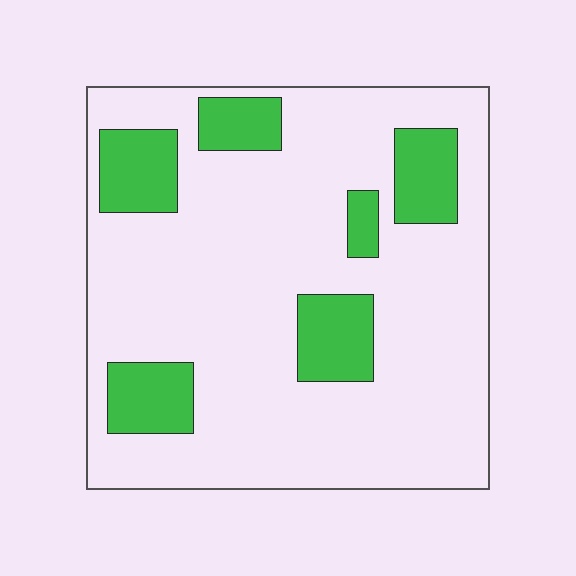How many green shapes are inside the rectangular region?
6.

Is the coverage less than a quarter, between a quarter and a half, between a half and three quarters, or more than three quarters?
Less than a quarter.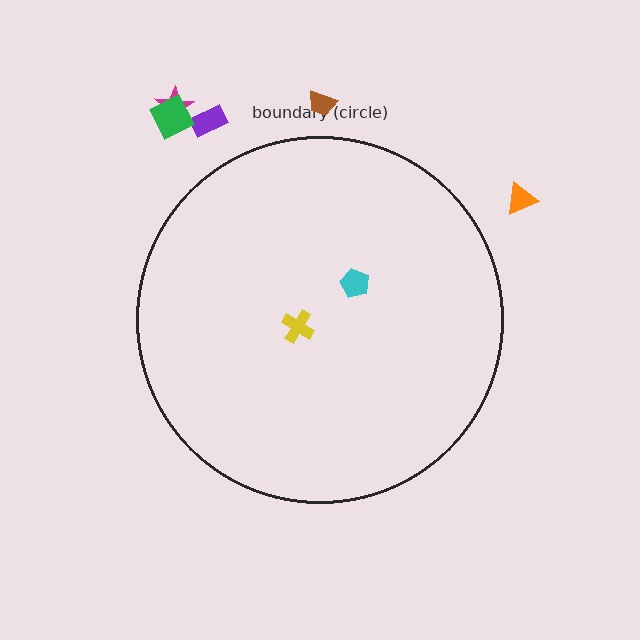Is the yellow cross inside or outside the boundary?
Inside.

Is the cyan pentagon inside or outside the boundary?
Inside.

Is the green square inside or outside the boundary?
Outside.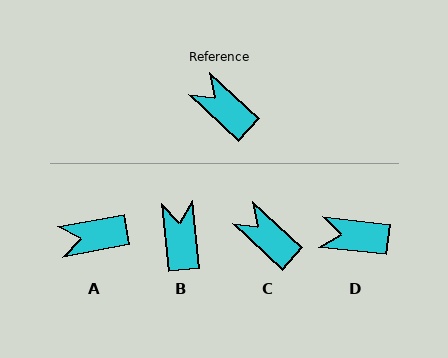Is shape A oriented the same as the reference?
No, it is off by about 53 degrees.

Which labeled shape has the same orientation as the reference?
C.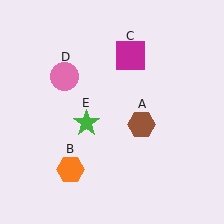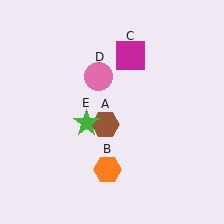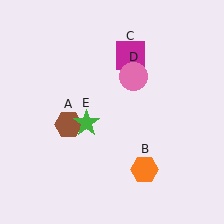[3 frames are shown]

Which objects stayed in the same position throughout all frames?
Magenta square (object C) and green star (object E) remained stationary.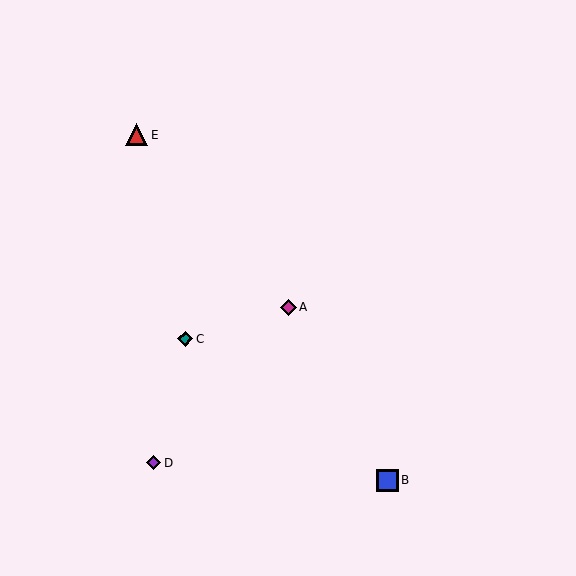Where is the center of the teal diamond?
The center of the teal diamond is at (185, 339).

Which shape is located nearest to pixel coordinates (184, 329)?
The teal diamond (labeled C) at (185, 339) is nearest to that location.